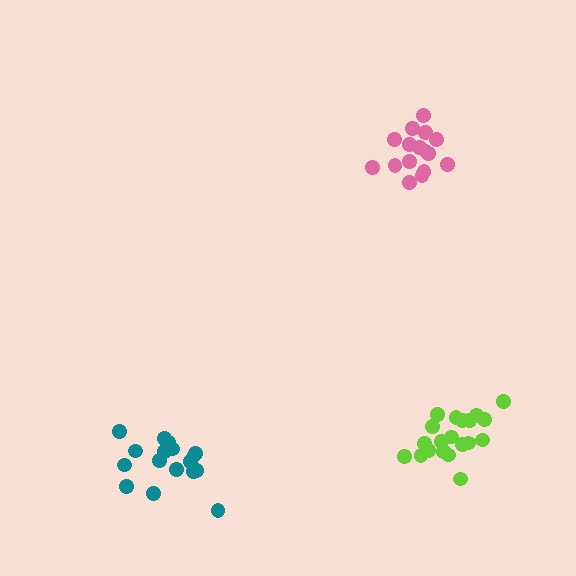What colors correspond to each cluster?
The clusters are colored: pink, lime, teal.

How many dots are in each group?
Group 1: 16 dots, Group 2: 20 dots, Group 3: 17 dots (53 total).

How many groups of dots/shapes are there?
There are 3 groups.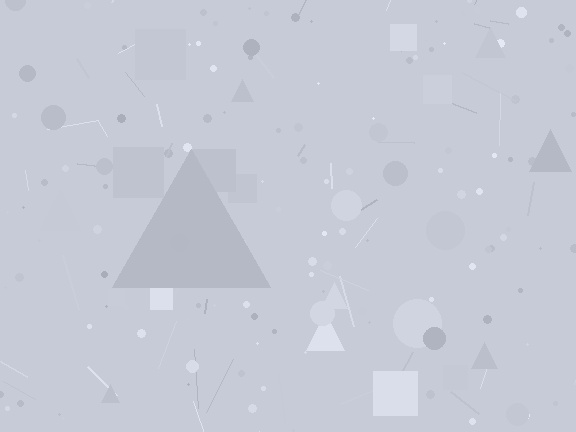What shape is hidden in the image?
A triangle is hidden in the image.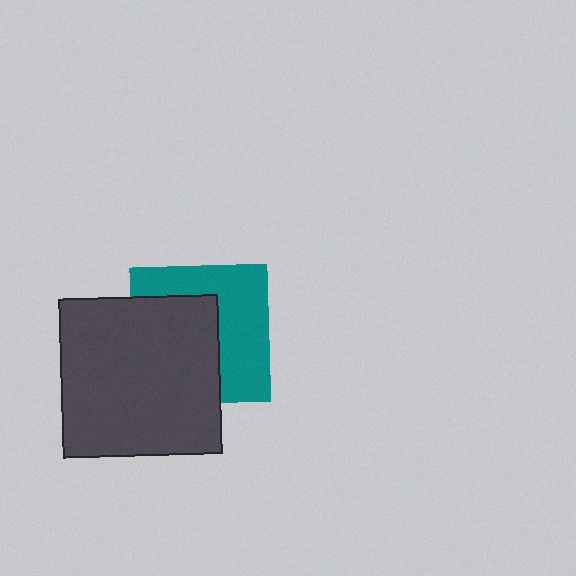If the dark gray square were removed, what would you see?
You would see the complete teal square.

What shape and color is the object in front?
The object in front is a dark gray square.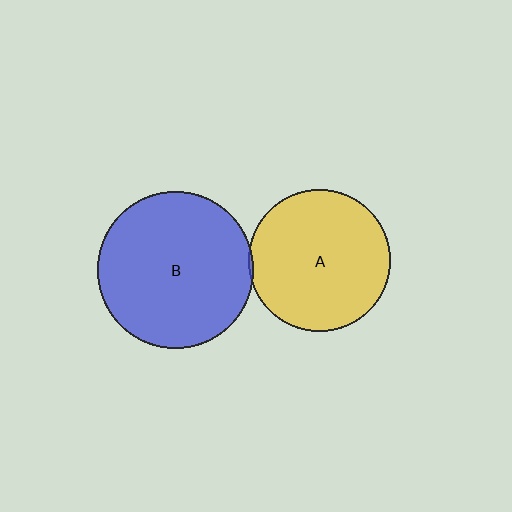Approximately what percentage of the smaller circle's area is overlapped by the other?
Approximately 5%.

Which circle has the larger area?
Circle B (blue).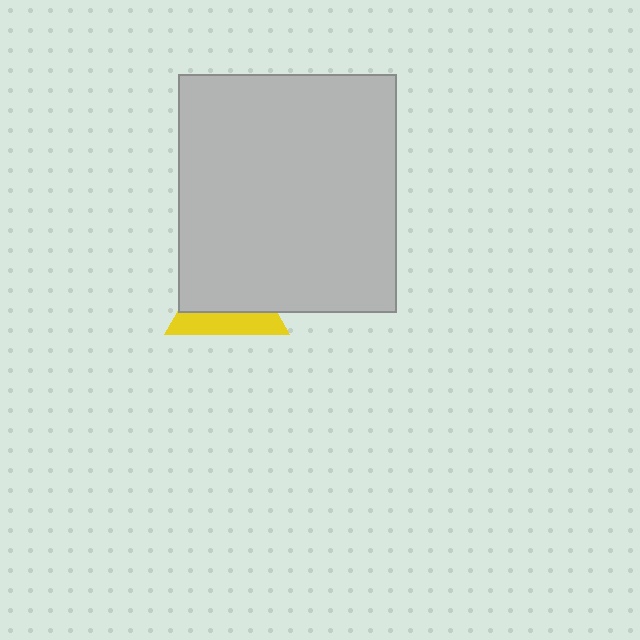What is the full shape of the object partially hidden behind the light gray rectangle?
The partially hidden object is a yellow triangle.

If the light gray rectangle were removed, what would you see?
You would see the complete yellow triangle.